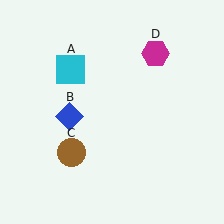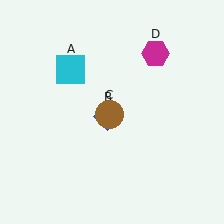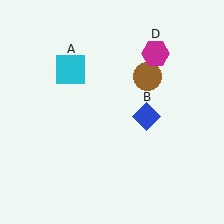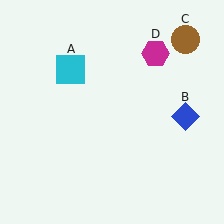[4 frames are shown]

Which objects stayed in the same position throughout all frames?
Cyan square (object A) and magenta hexagon (object D) remained stationary.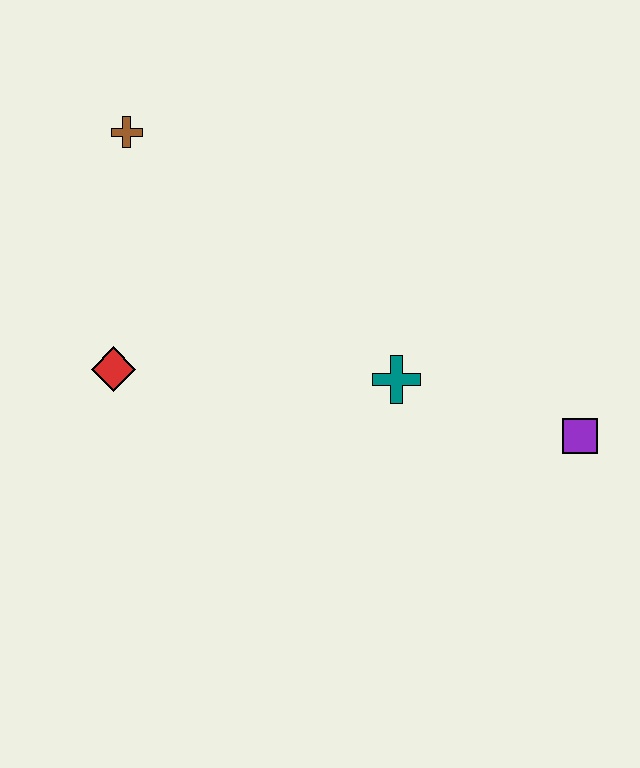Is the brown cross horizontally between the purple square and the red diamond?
Yes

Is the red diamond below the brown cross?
Yes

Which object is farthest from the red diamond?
The purple square is farthest from the red diamond.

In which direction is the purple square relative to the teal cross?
The purple square is to the right of the teal cross.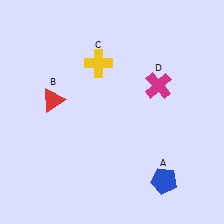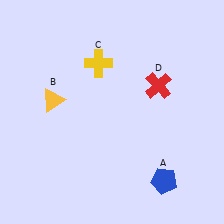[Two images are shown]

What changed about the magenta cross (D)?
In Image 1, D is magenta. In Image 2, it changed to red.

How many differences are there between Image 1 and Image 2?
There are 2 differences between the two images.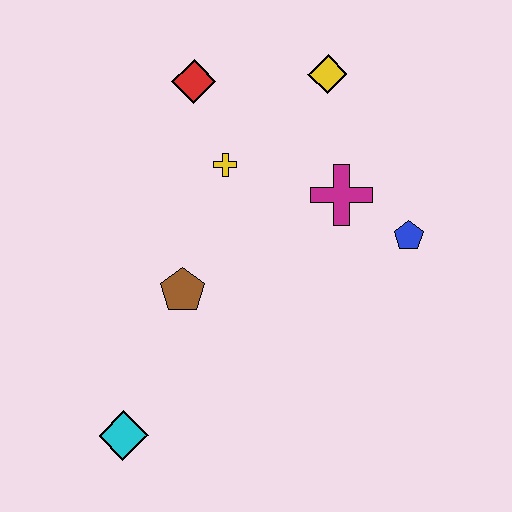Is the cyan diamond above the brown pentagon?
No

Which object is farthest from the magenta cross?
The cyan diamond is farthest from the magenta cross.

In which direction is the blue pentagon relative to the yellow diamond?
The blue pentagon is below the yellow diamond.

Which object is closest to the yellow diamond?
The magenta cross is closest to the yellow diamond.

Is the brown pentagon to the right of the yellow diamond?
No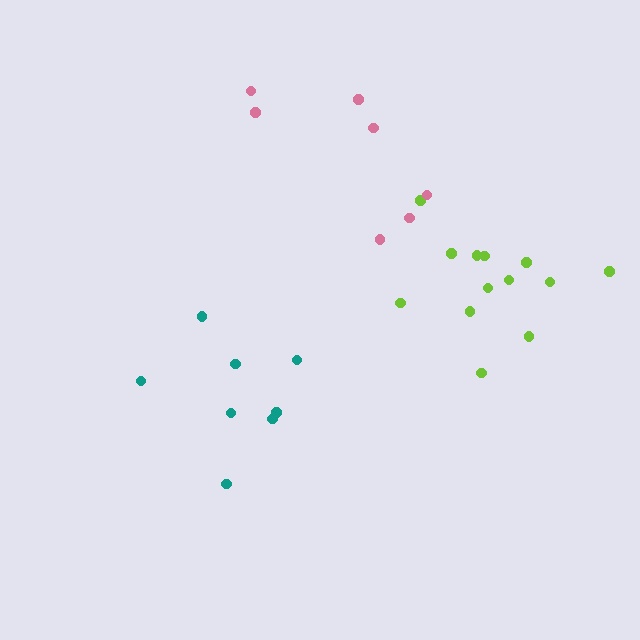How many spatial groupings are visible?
There are 3 spatial groupings.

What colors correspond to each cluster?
The clusters are colored: lime, pink, teal.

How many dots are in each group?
Group 1: 13 dots, Group 2: 7 dots, Group 3: 8 dots (28 total).